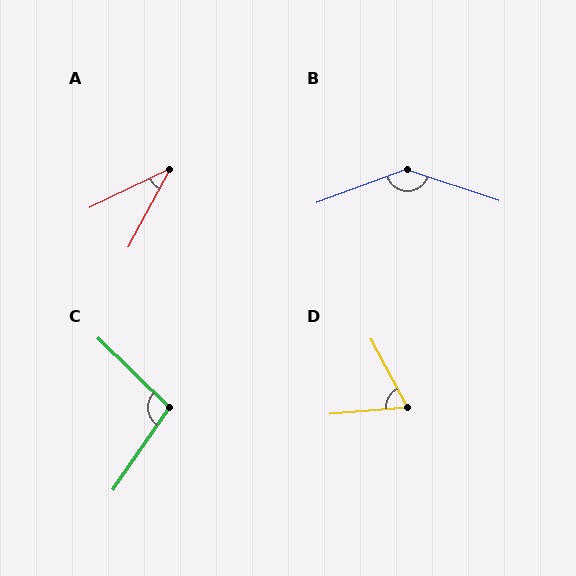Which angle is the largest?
B, at approximately 142 degrees.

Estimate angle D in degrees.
Approximately 66 degrees.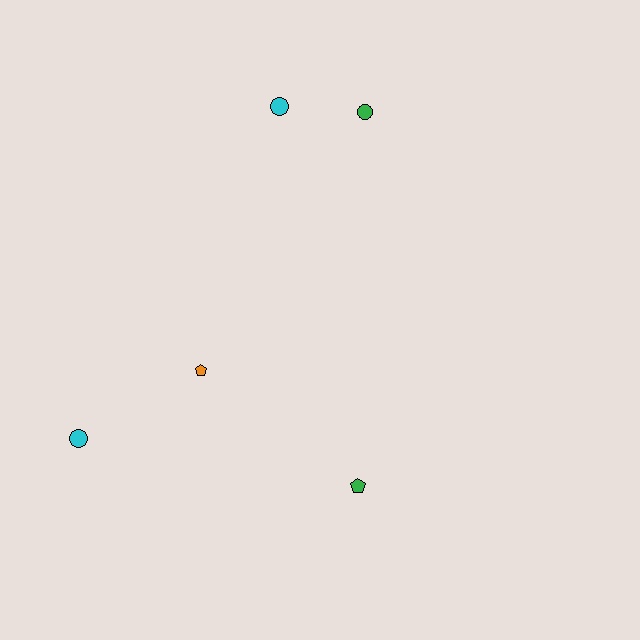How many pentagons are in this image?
There are 2 pentagons.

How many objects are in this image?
There are 5 objects.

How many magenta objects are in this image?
There are no magenta objects.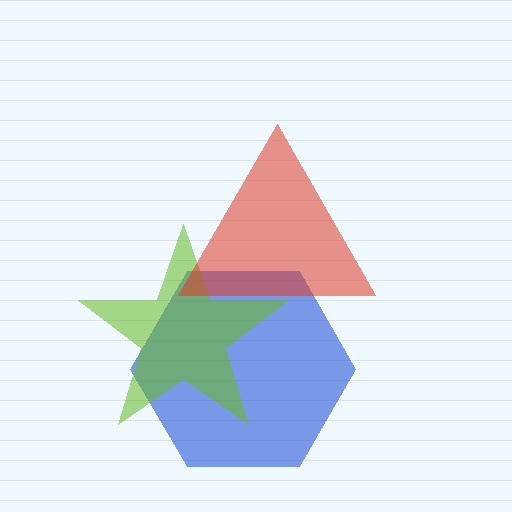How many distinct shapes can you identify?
There are 3 distinct shapes: a blue hexagon, a lime star, a red triangle.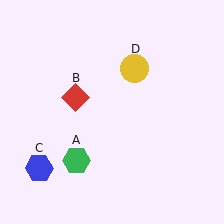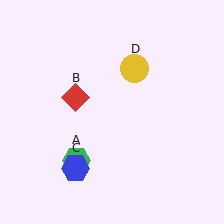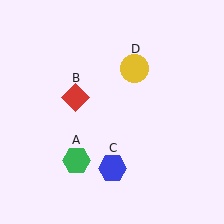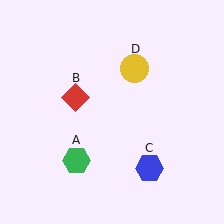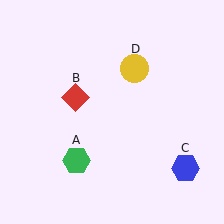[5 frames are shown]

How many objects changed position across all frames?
1 object changed position: blue hexagon (object C).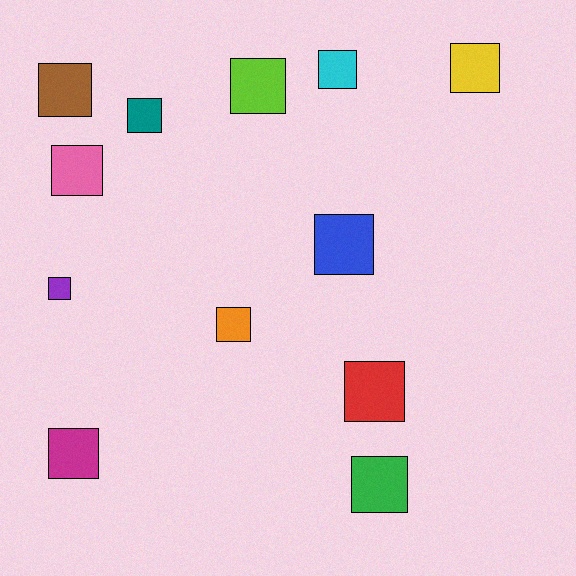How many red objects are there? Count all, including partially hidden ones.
There is 1 red object.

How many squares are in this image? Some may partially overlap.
There are 12 squares.